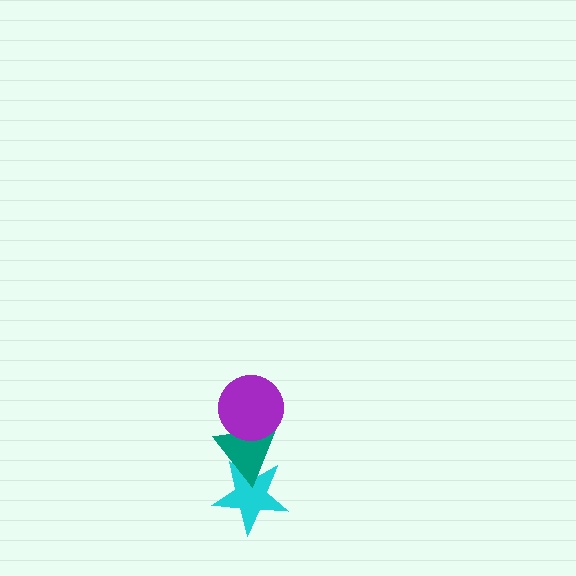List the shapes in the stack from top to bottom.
From top to bottom: the purple circle, the teal triangle, the cyan star.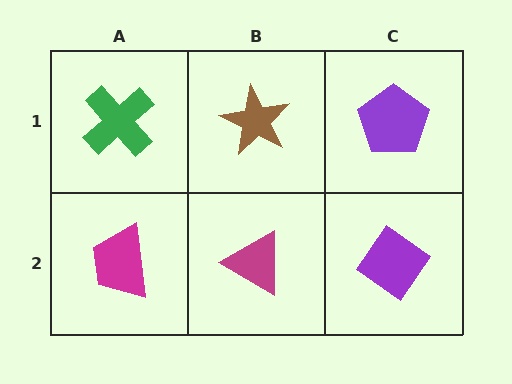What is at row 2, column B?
A magenta triangle.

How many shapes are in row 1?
3 shapes.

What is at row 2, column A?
A magenta trapezoid.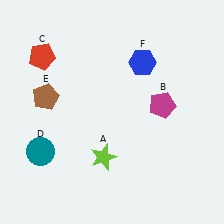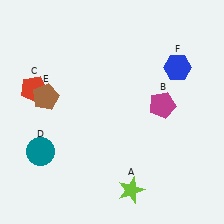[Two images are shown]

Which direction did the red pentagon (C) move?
The red pentagon (C) moved down.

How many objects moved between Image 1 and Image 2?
3 objects moved between the two images.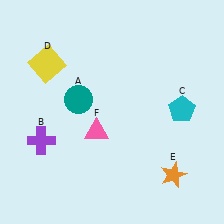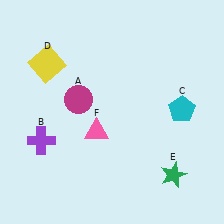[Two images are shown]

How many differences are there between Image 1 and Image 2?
There are 2 differences between the two images.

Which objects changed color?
A changed from teal to magenta. E changed from orange to green.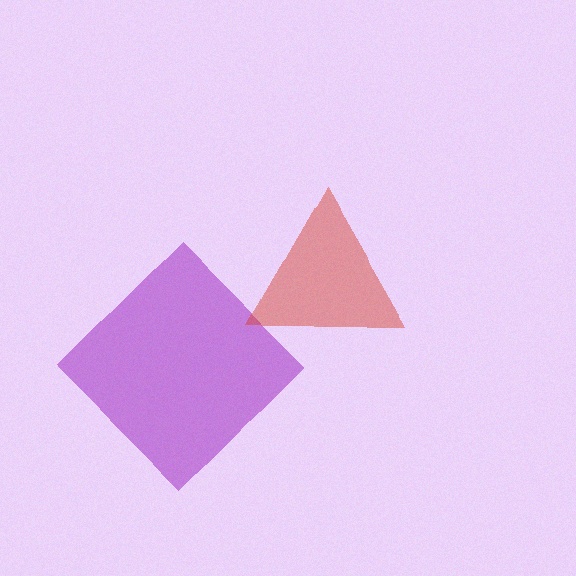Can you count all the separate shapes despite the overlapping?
Yes, there are 2 separate shapes.